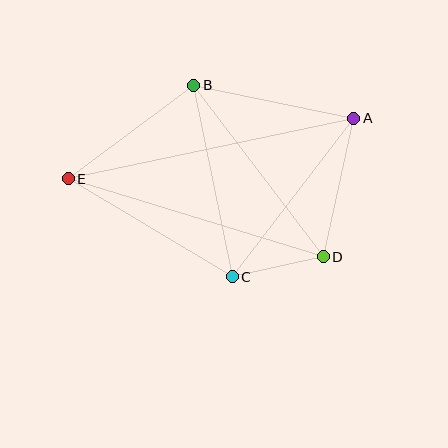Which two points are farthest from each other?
Points A and E are farthest from each other.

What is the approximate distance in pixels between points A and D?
The distance between A and D is approximately 141 pixels.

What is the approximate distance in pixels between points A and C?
The distance between A and C is approximately 200 pixels.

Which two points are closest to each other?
Points C and D are closest to each other.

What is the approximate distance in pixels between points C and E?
The distance between C and E is approximately 191 pixels.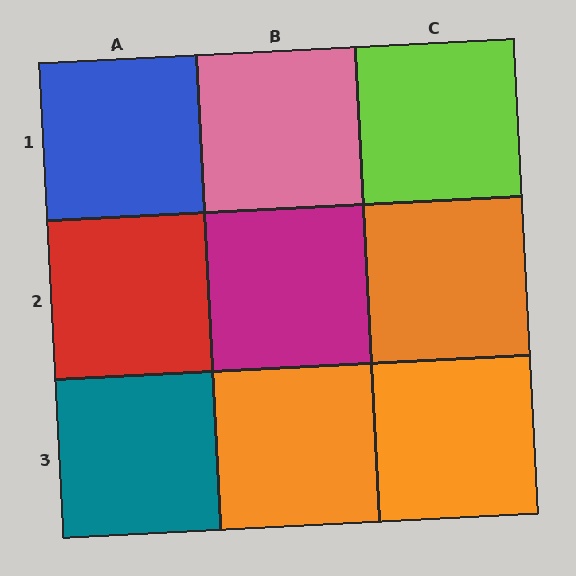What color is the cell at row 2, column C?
Orange.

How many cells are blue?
1 cell is blue.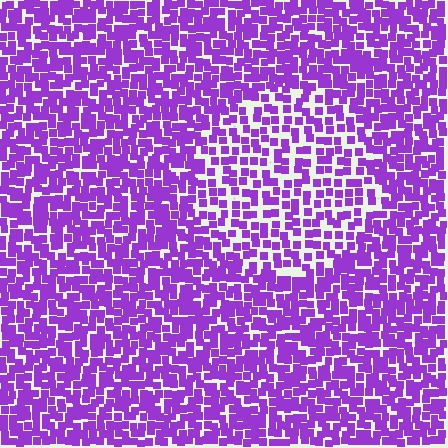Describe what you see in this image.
The image contains small purple elements arranged at two different densities. A circle-shaped region is visible where the elements are less densely packed than the surrounding area.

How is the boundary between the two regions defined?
The boundary is defined by a change in element density (approximately 1.7x ratio). All elements are the same color, size, and shape.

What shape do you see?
I see a circle.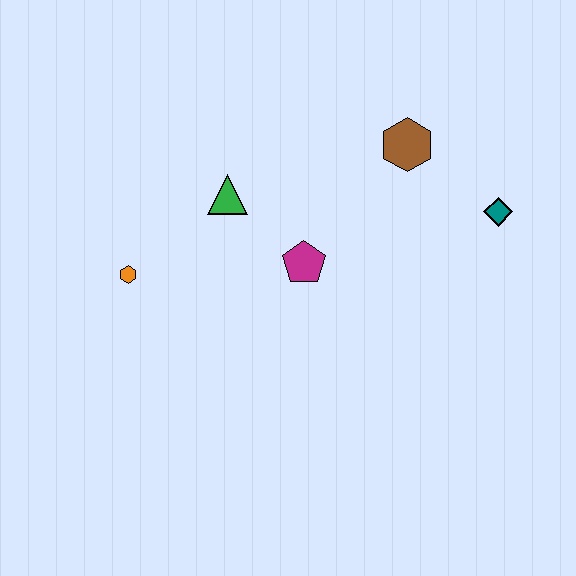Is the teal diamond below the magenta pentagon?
No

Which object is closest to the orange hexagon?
The green triangle is closest to the orange hexagon.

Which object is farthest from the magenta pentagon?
The teal diamond is farthest from the magenta pentagon.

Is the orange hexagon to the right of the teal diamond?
No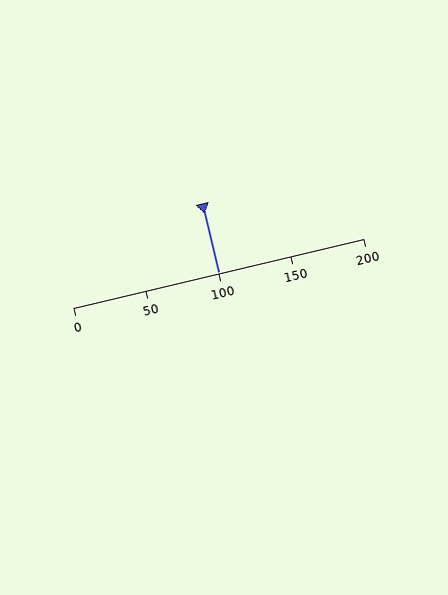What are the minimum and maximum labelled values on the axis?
The axis runs from 0 to 200.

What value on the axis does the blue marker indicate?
The marker indicates approximately 100.